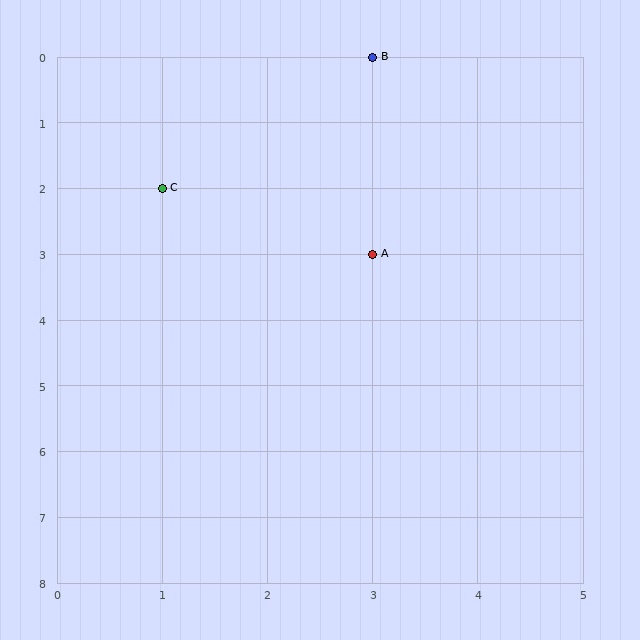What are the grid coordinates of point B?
Point B is at grid coordinates (3, 0).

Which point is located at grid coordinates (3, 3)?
Point A is at (3, 3).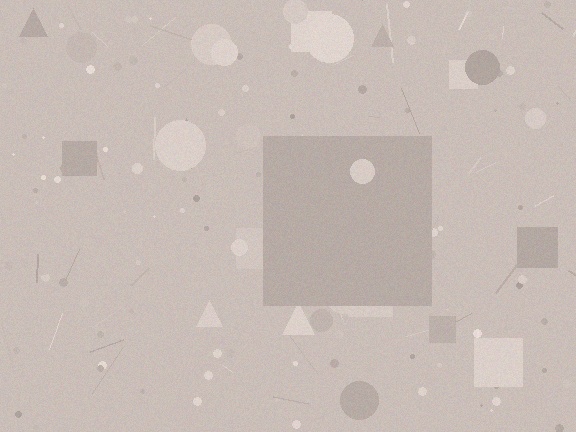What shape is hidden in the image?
A square is hidden in the image.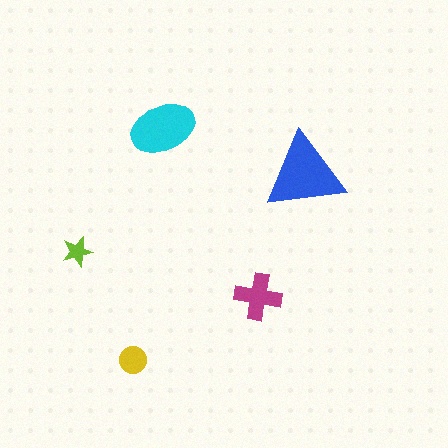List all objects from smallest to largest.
The lime star, the yellow circle, the magenta cross, the cyan ellipse, the blue triangle.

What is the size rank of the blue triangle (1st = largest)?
1st.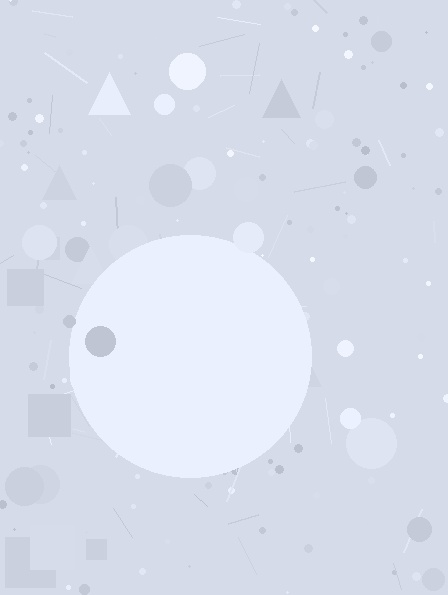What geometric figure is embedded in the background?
A circle is embedded in the background.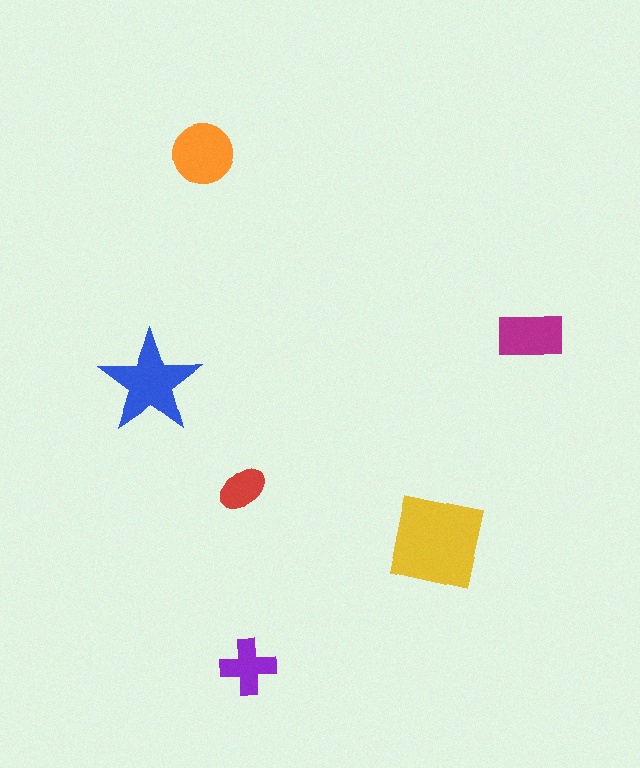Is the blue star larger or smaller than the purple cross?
Larger.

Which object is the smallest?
The red ellipse.